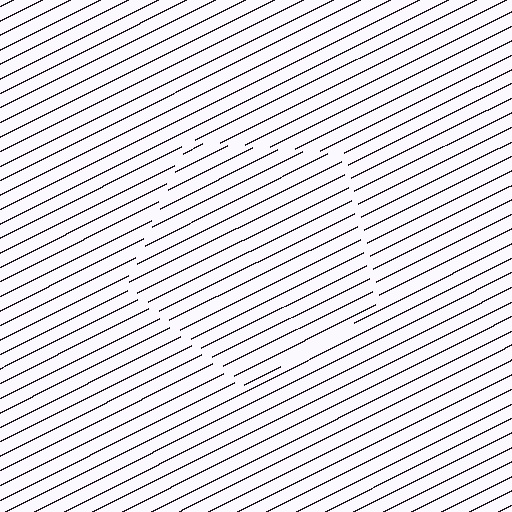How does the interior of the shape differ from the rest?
The interior of the shape contains the same grating, shifted by half a period — the contour is defined by the phase discontinuity where line-ends from the inner and outer gratings abut.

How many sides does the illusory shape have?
5 sides — the line-ends trace a pentagon.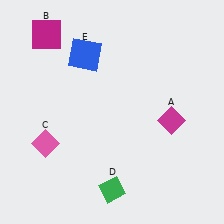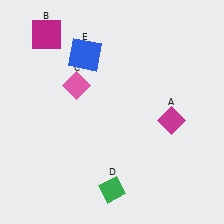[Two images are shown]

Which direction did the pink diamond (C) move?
The pink diamond (C) moved up.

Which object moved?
The pink diamond (C) moved up.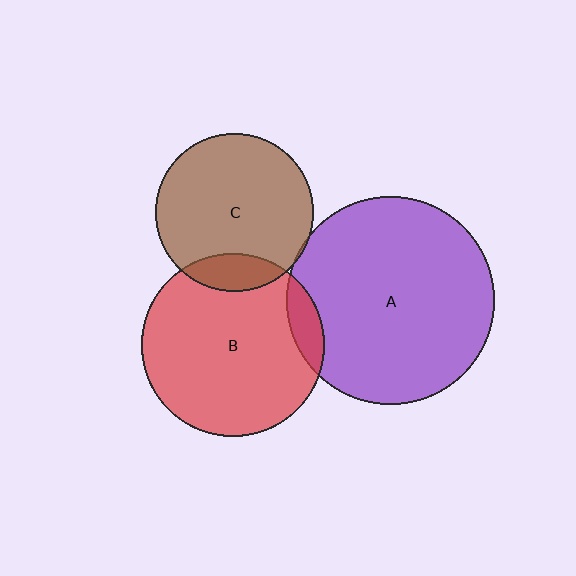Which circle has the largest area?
Circle A (purple).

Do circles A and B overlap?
Yes.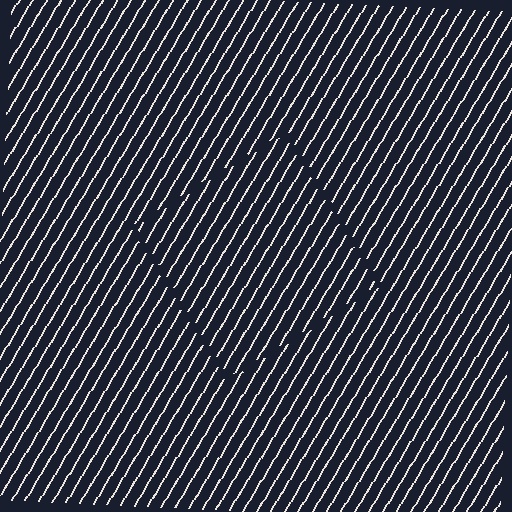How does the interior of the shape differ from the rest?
The interior of the shape contains the same grating, shifted by half a period — the contour is defined by the phase discontinuity where line-ends from the inner and outer gratings abut.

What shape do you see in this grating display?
An illusory square. The interior of the shape contains the same grating, shifted by half a period — the contour is defined by the phase discontinuity where line-ends from the inner and outer gratings abut.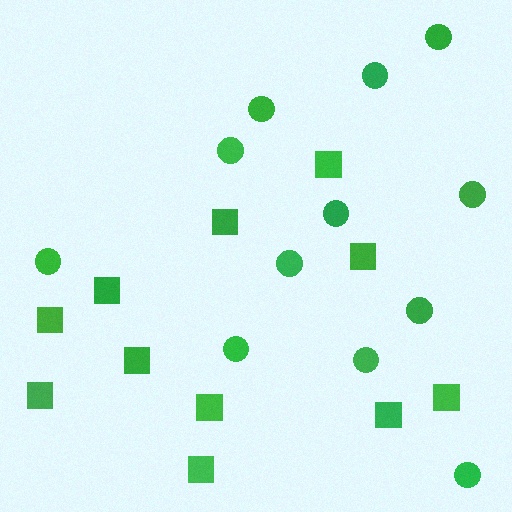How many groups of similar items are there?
There are 2 groups: one group of circles (12) and one group of squares (11).